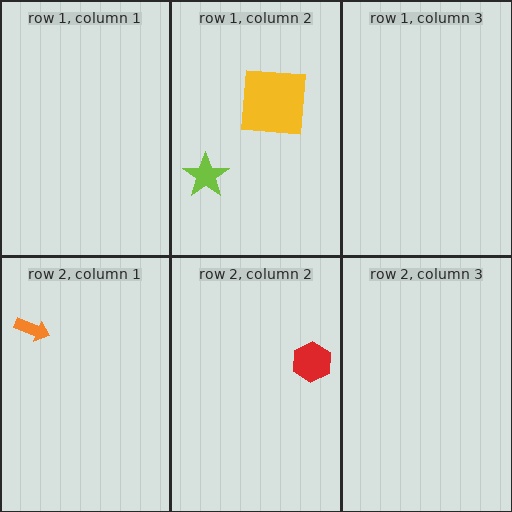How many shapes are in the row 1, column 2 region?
2.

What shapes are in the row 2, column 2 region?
The red hexagon.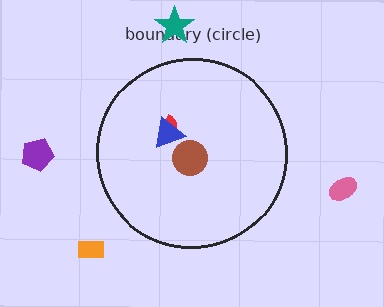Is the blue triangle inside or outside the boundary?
Inside.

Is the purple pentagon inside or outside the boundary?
Outside.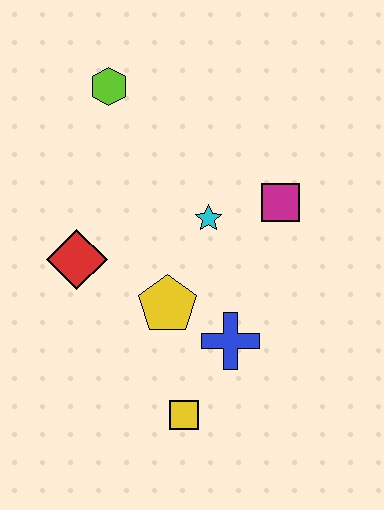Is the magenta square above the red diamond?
Yes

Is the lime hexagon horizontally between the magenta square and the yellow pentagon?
No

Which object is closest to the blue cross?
The yellow pentagon is closest to the blue cross.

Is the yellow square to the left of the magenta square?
Yes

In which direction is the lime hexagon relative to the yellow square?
The lime hexagon is above the yellow square.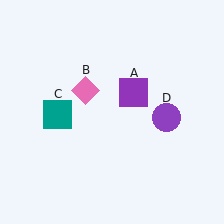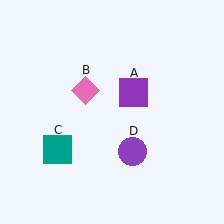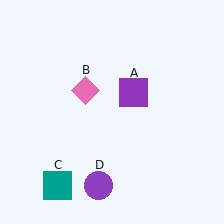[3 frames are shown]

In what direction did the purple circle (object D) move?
The purple circle (object D) moved down and to the left.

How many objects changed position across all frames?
2 objects changed position: teal square (object C), purple circle (object D).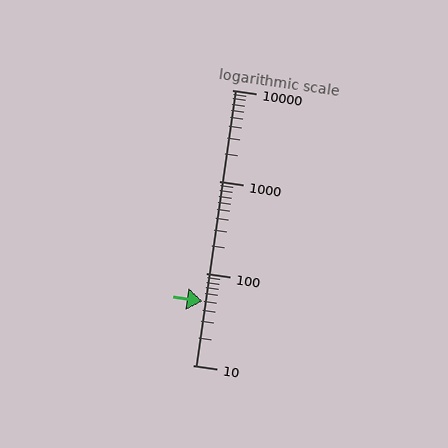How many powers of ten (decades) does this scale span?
The scale spans 3 decades, from 10 to 10000.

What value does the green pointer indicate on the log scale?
The pointer indicates approximately 50.